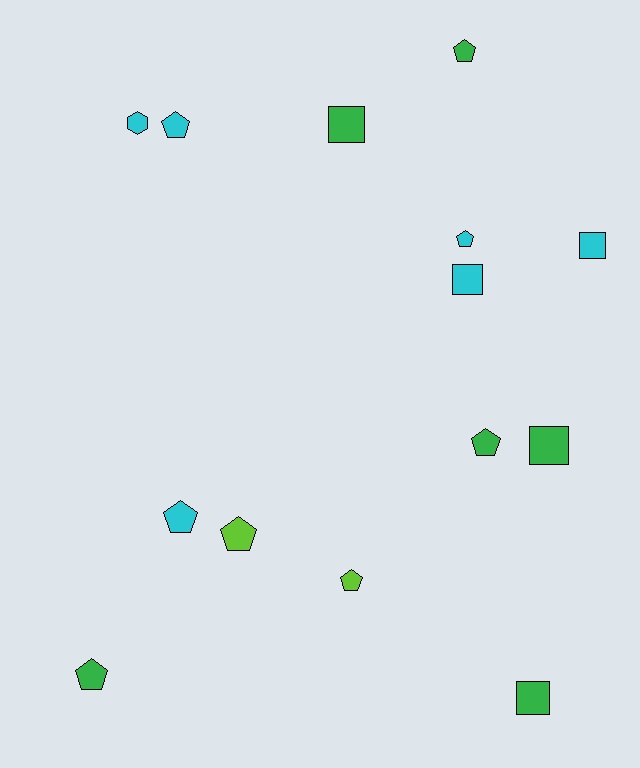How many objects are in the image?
There are 14 objects.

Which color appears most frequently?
Green, with 6 objects.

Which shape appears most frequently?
Pentagon, with 8 objects.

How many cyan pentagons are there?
There are 3 cyan pentagons.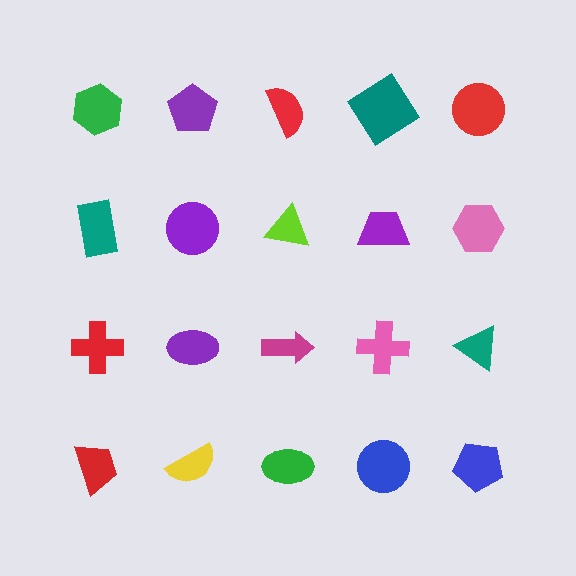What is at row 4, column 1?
A red trapezoid.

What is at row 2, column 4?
A purple trapezoid.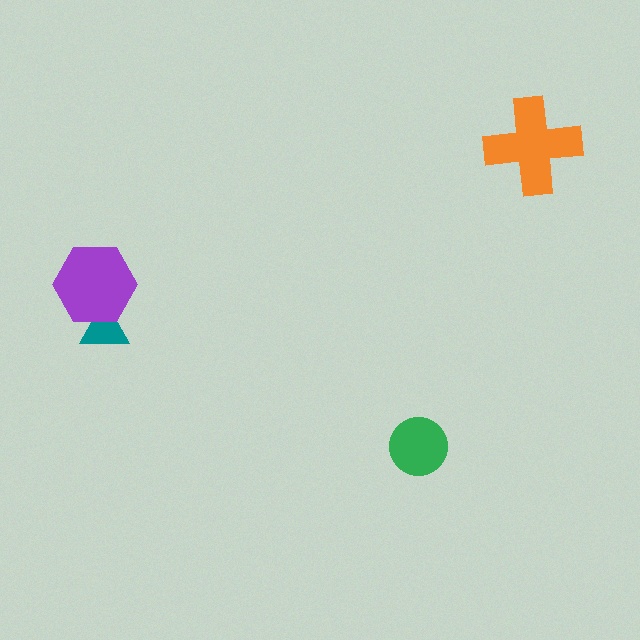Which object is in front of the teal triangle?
The purple hexagon is in front of the teal triangle.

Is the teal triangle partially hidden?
Yes, it is partially covered by another shape.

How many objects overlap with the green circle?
0 objects overlap with the green circle.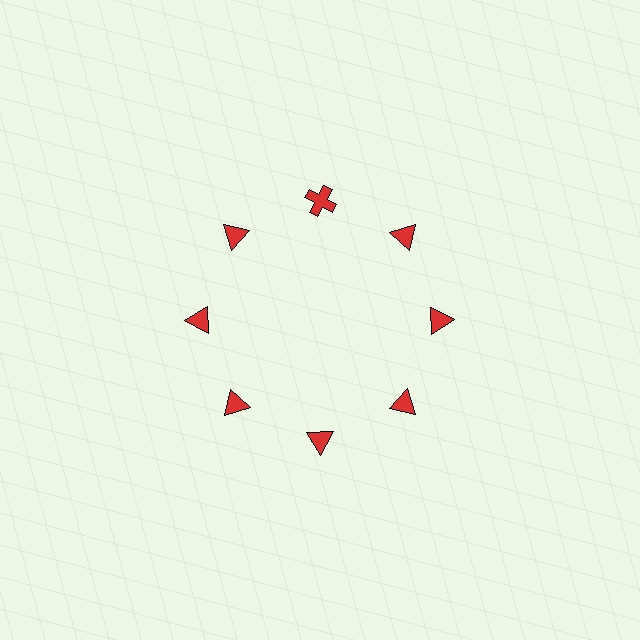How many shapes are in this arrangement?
There are 8 shapes arranged in a ring pattern.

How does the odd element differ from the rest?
It has a different shape: cross instead of triangle.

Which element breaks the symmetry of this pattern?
The red cross at roughly the 12 o'clock position breaks the symmetry. All other shapes are red triangles.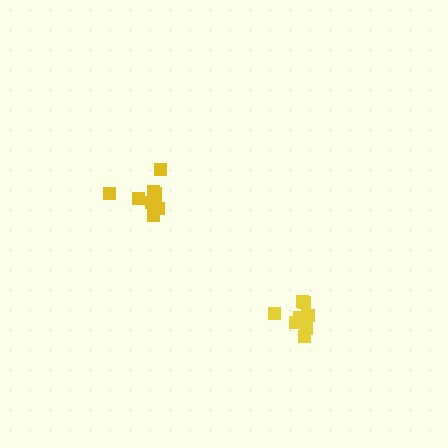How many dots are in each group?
Group 1: 9 dots, Group 2: 9 dots (18 total).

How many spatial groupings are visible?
There are 2 spatial groupings.